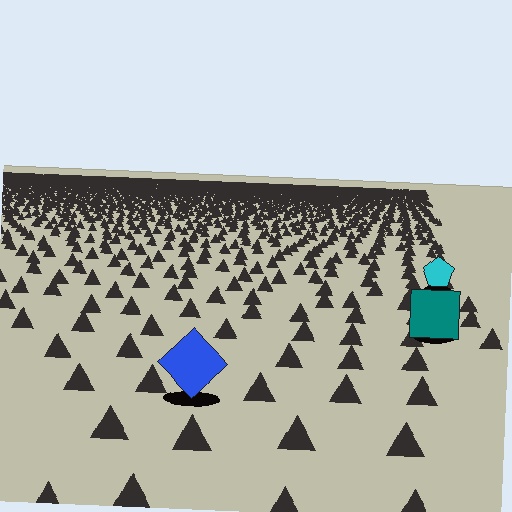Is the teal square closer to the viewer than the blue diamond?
No. The blue diamond is closer — you can tell from the texture gradient: the ground texture is coarser near it.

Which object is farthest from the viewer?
The cyan pentagon is farthest from the viewer. It appears smaller and the ground texture around it is denser.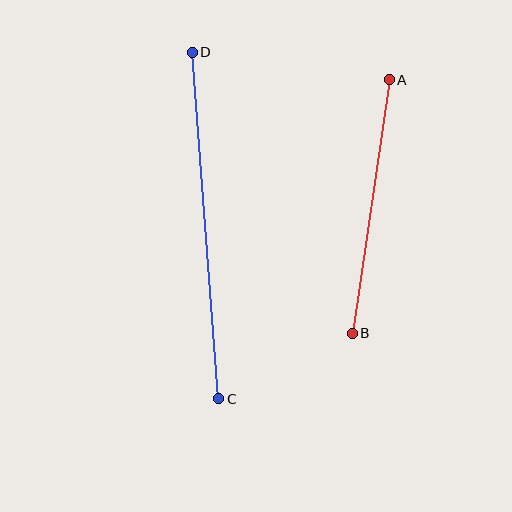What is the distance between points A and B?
The distance is approximately 256 pixels.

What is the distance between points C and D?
The distance is approximately 348 pixels.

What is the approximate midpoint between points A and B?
The midpoint is at approximately (371, 206) pixels.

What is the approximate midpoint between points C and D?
The midpoint is at approximately (206, 225) pixels.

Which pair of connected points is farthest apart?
Points C and D are farthest apart.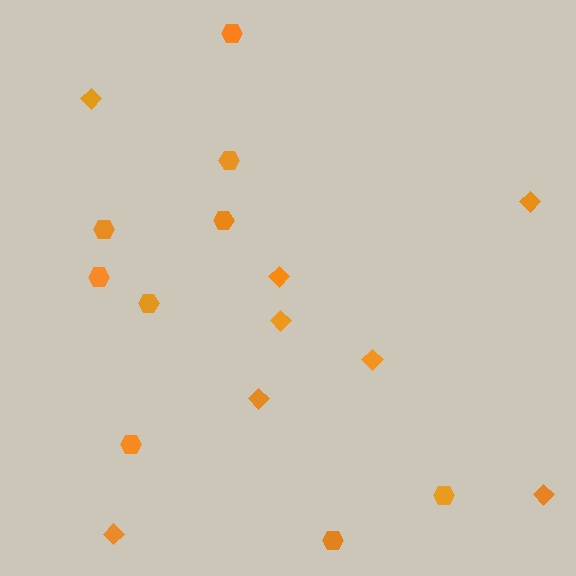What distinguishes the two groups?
There are 2 groups: one group of diamonds (8) and one group of hexagons (9).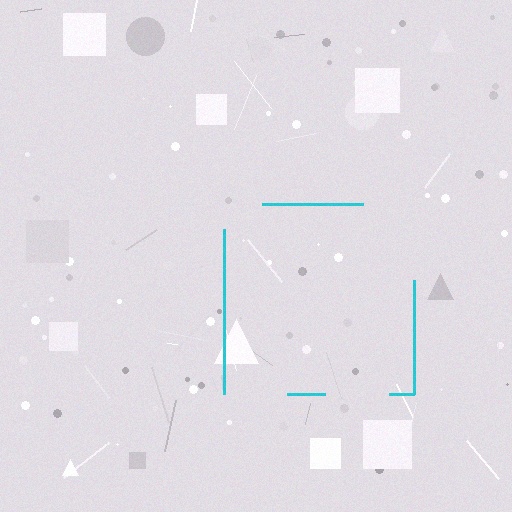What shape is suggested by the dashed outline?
The dashed outline suggests a square.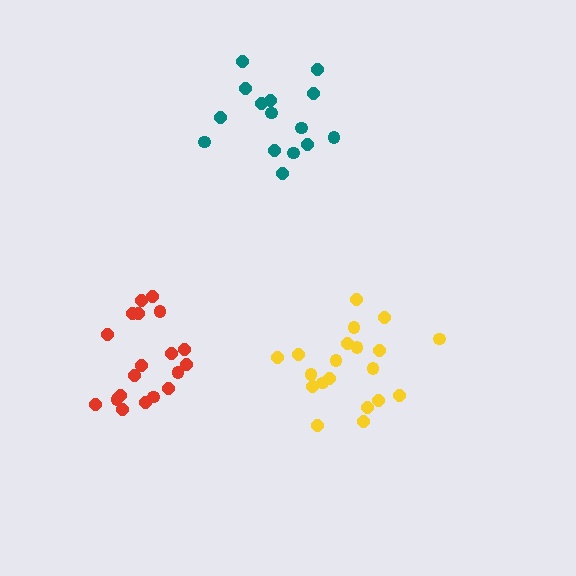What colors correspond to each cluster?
The clusters are colored: teal, yellow, red.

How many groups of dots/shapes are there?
There are 3 groups.